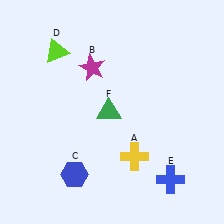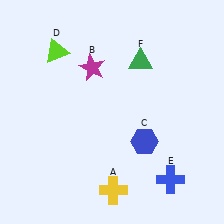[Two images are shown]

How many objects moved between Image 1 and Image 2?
3 objects moved between the two images.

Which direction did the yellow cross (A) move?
The yellow cross (A) moved down.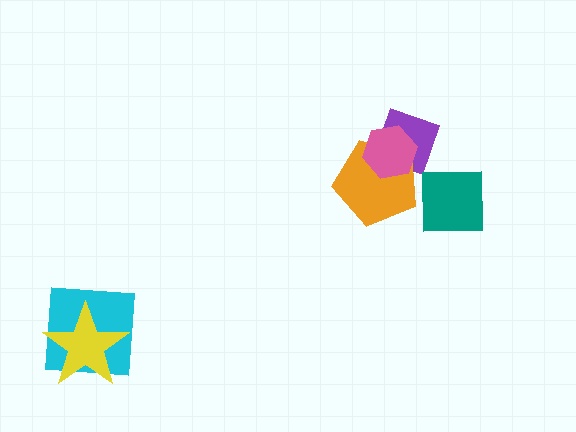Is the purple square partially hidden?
Yes, it is partially covered by another shape.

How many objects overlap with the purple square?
2 objects overlap with the purple square.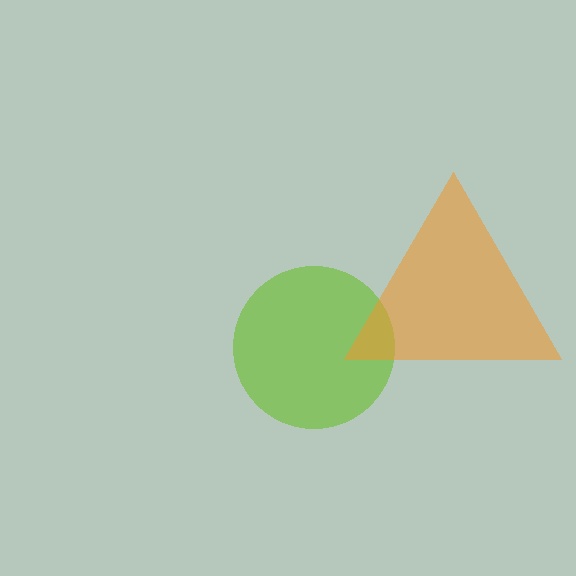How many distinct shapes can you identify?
There are 2 distinct shapes: a lime circle, an orange triangle.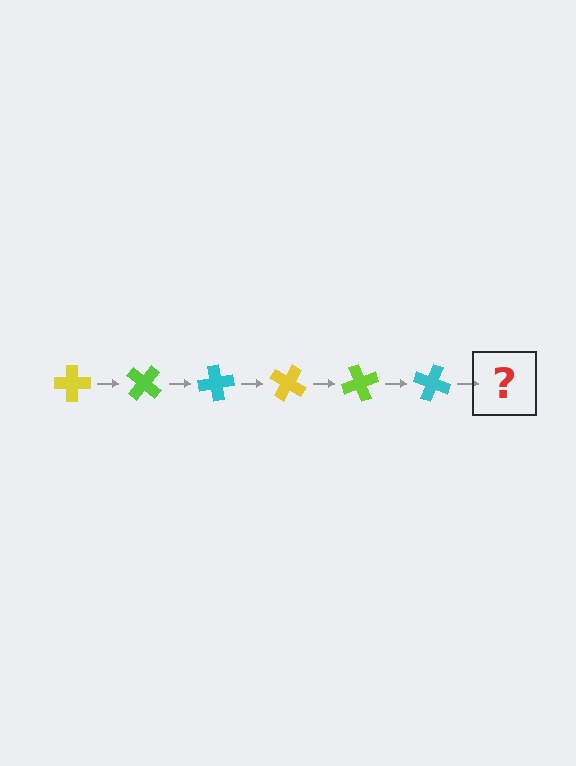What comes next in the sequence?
The next element should be a yellow cross, rotated 240 degrees from the start.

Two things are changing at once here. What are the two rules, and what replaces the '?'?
The two rules are that it rotates 40 degrees each step and the color cycles through yellow, lime, and cyan. The '?' should be a yellow cross, rotated 240 degrees from the start.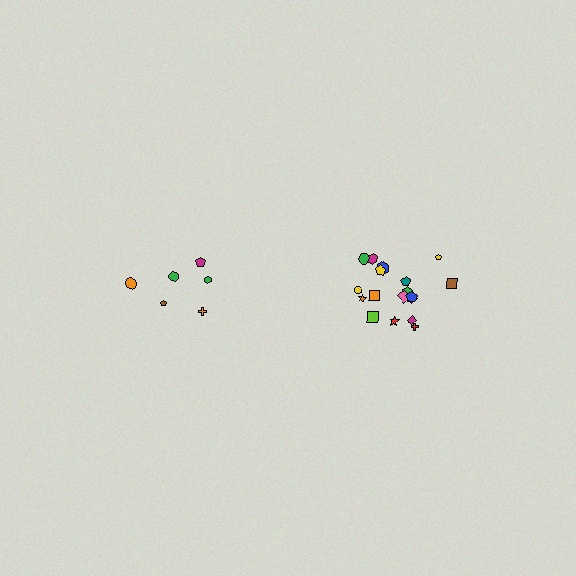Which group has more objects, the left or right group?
The right group.